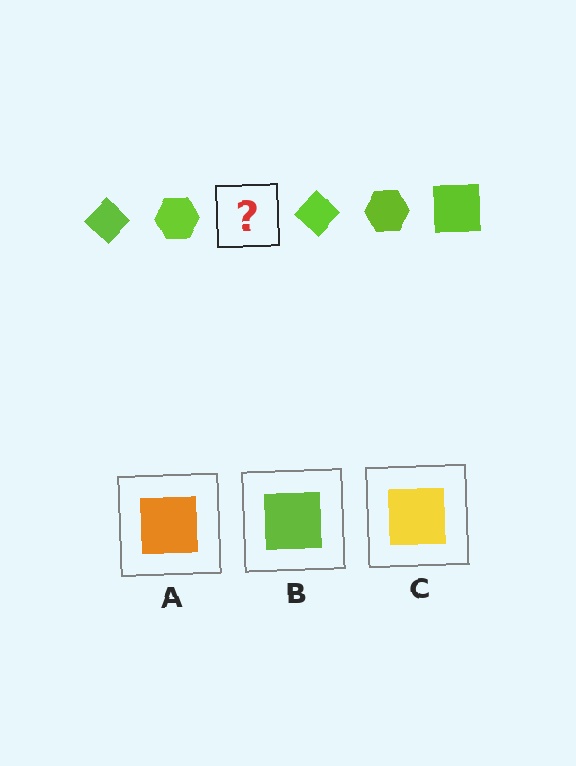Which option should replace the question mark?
Option B.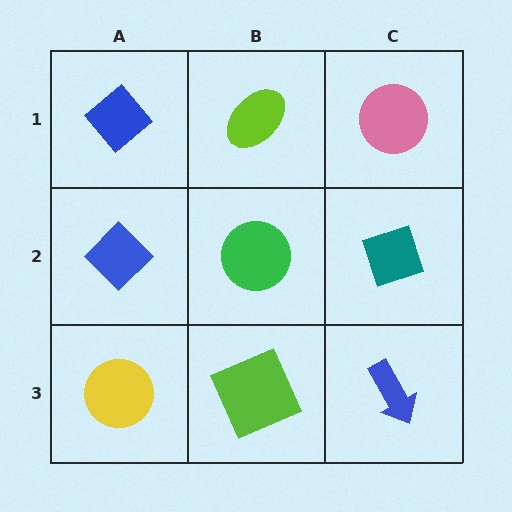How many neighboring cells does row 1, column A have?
2.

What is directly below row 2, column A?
A yellow circle.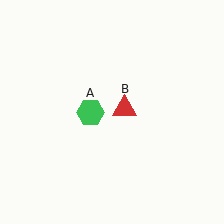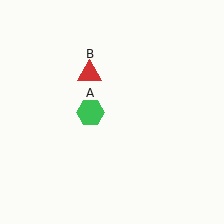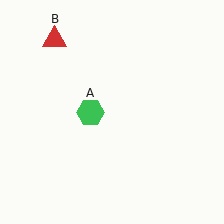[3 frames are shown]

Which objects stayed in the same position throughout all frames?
Green hexagon (object A) remained stationary.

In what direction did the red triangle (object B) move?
The red triangle (object B) moved up and to the left.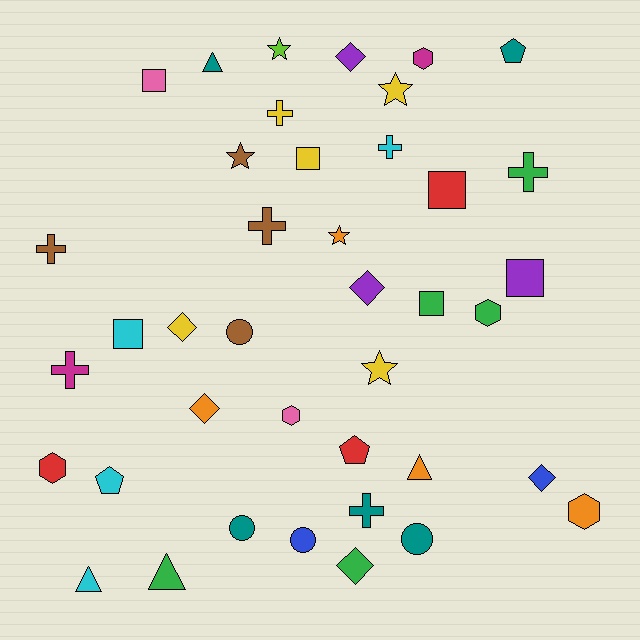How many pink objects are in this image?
There are 2 pink objects.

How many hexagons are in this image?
There are 5 hexagons.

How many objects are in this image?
There are 40 objects.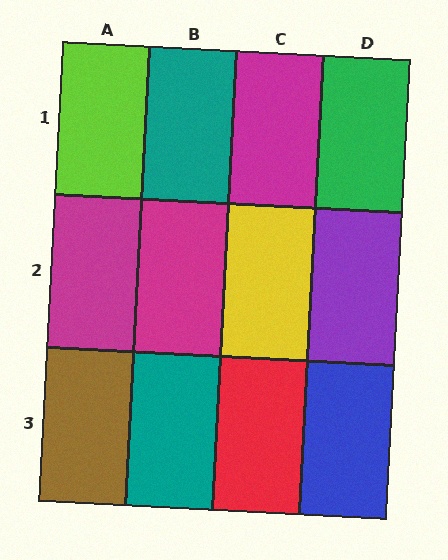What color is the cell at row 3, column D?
Blue.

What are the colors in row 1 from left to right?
Lime, teal, magenta, green.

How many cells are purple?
1 cell is purple.